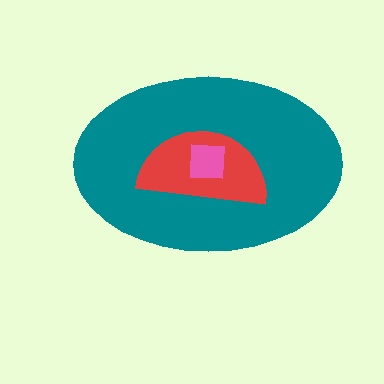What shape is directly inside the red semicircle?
The pink square.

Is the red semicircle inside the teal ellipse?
Yes.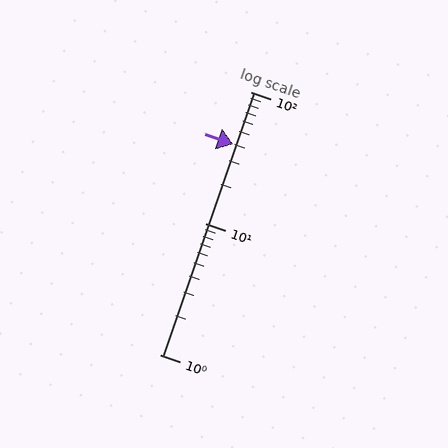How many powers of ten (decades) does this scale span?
The scale spans 2 decades, from 1 to 100.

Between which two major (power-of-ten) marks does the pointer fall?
The pointer is between 10 and 100.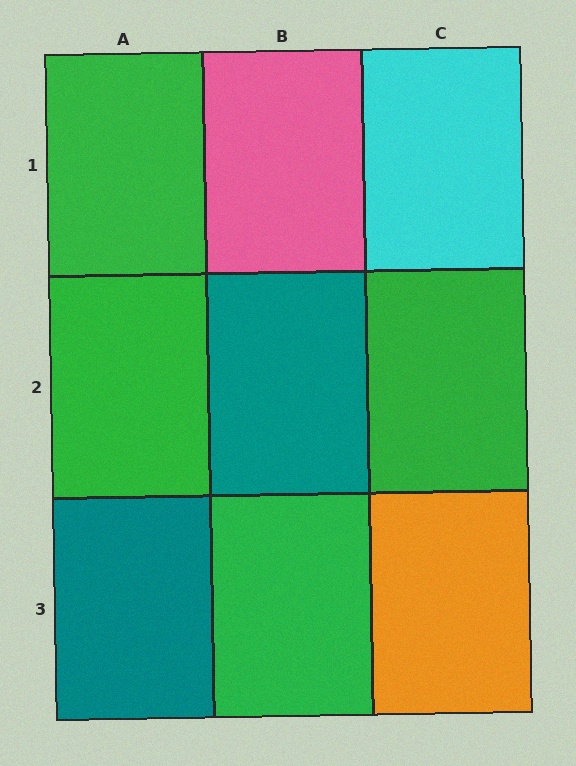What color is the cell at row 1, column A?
Green.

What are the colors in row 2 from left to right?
Green, teal, green.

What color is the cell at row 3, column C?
Orange.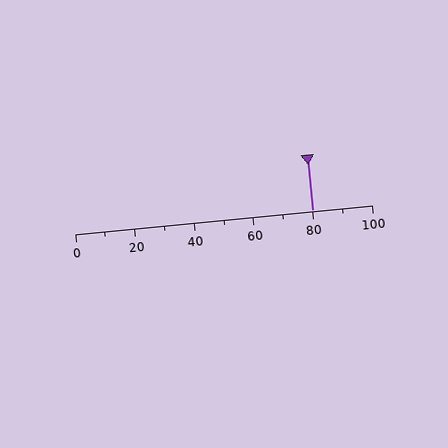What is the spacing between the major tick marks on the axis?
The major ticks are spaced 20 apart.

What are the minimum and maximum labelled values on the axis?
The axis runs from 0 to 100.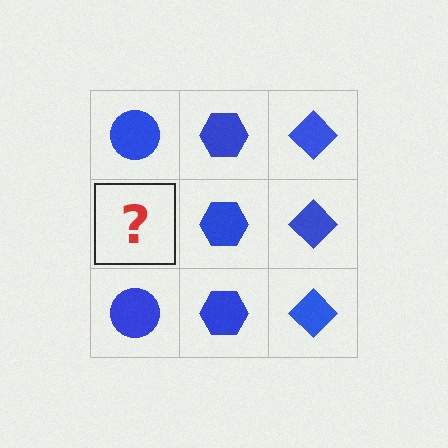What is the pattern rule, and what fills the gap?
The rule is that each column has a consistent shape. The gap should be filled with a blue circle.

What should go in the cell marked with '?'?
The missing cell should contain a blue circle.